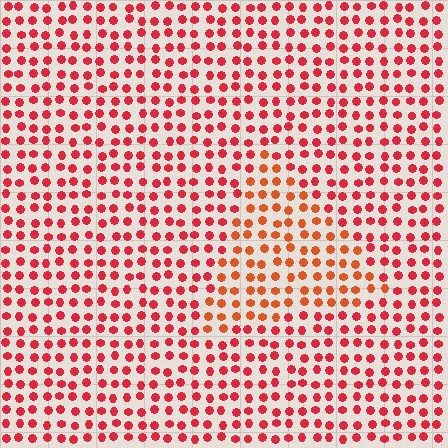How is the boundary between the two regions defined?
The boundary is defined purely by a slight shift in hue (about 24 degrees). Spacing, size, and orientation are identical on both sides.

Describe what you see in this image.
The image is filled with small red elements in a uniform arrangement. A triangle-shaped region is visible where the elements are tinted to a slightly different hue, forming a subtle color boundary.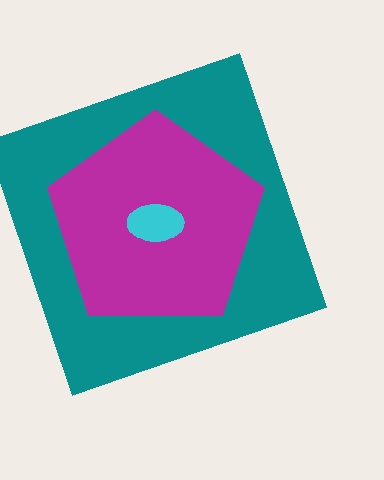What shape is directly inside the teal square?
The magenta pentagon.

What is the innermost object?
The cyan ellipse.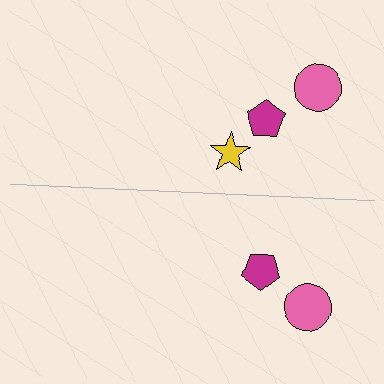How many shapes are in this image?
There are 5 shapes in this image.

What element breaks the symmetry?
A yellow star is missing from the bottom side.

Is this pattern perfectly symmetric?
No, the pattern is not perfectly symmetric. A yellow star is missing from the bottom side.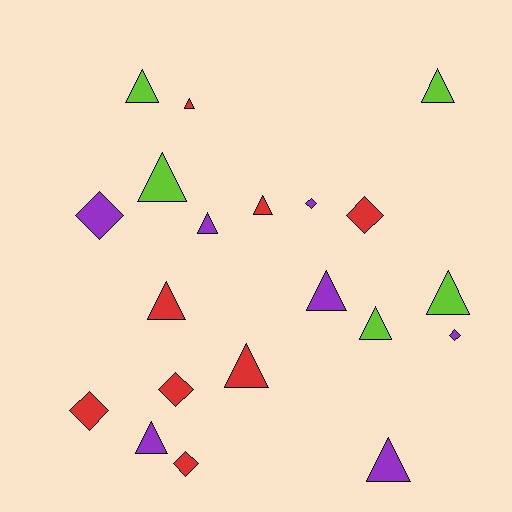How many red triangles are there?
There are 4 red triangles.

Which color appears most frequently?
Red, with 8 objects.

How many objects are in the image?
There are 20 objects.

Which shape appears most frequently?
Triangle, with 13 objects.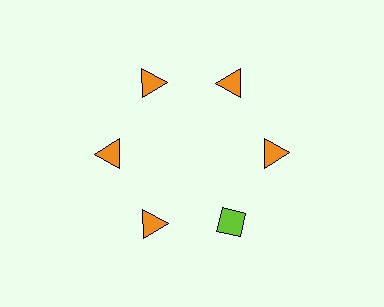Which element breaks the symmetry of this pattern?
The lime diamond at roughly the 5 o'clock position breaks the symmetry. All other shapes are orange triangles.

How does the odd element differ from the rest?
It differs in both color (lime instead of orange) and shape (diamond instead of triangle).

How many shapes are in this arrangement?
There are 6 shapes arranged in a ring pattern.